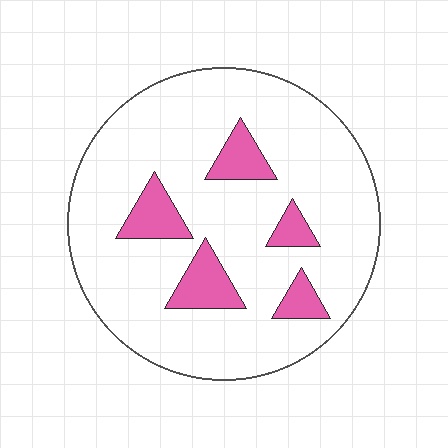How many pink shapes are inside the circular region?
5.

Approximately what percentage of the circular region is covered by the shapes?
Approximately 15%.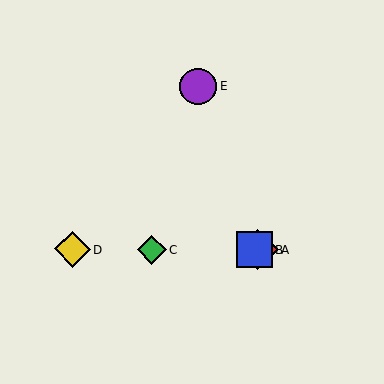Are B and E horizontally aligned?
No, B is at y≈250 and E is at y≈86.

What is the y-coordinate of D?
Object D is at y≈249.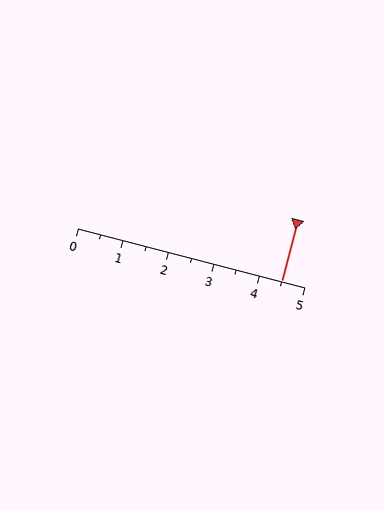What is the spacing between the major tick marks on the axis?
The major ticks are spaced 1 apart.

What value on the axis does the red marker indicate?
The marker indicates approximately 4.5.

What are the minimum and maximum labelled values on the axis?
The axis runs from 0 to 5.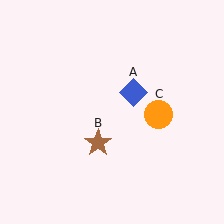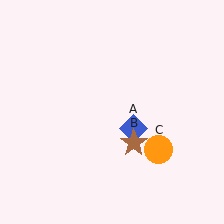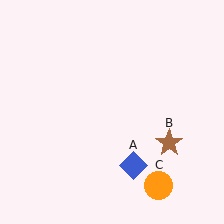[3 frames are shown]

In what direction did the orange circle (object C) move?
The orange circle (object C) moved down.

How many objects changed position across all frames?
3 objects changed position: blue diamond (object A), brown star (object B), orange circle (object C).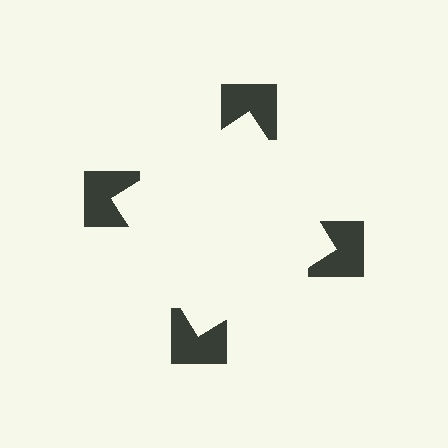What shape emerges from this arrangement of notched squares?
An illusory square — its edges are inferred from the aligned wedge cuts in the notched squares, not physically drawn.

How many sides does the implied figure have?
4 sides.